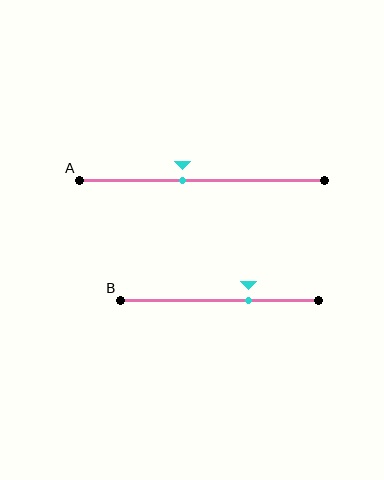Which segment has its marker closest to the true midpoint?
Segment A has its marker closest to the true midpoint.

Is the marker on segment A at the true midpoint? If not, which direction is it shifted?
No, the marker on segment A is shifted to the left by about 8% of the segment length.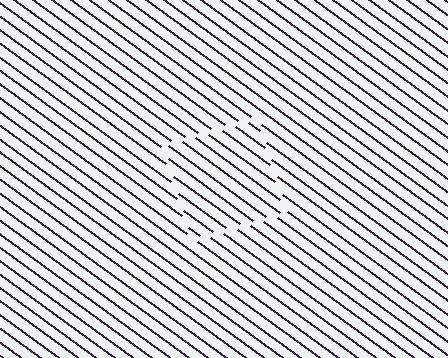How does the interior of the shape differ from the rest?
The interior of the shape contains the same grating, shifted by half a period — the contour is defined by the phase discontinuity where line-ends from the inner and outer gratings abut.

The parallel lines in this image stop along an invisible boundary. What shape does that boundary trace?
An illusory square. The interior of the shape contains the same grating, shifted by half a period — the contour is defined by the phase discontinuity where line-ends from the inner and outer gratings abut.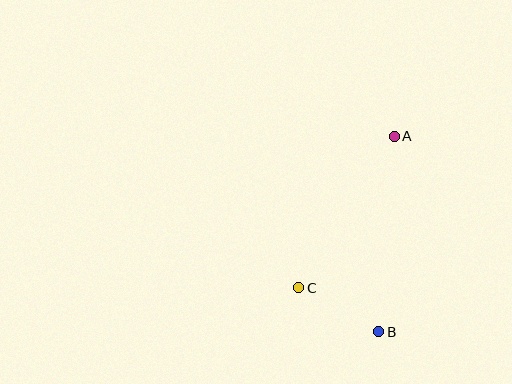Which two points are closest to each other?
Points B and C are closest to each other.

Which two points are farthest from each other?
Points A and B are farthest from each other.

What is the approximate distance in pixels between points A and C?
The distance between A and C is approximately 179 pixels.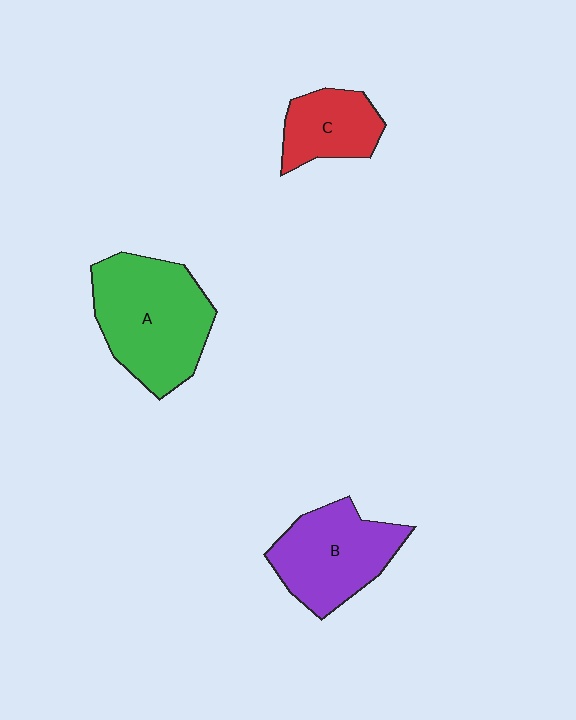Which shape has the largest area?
Shape A (green).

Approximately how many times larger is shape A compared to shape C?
Approximately 2.0 times.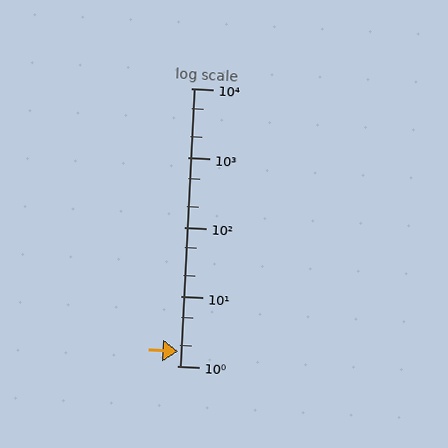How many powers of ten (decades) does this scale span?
The scale spans 4 decades, from 1 to 10000.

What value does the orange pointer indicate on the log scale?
The pointer indicates approximately 1.6.